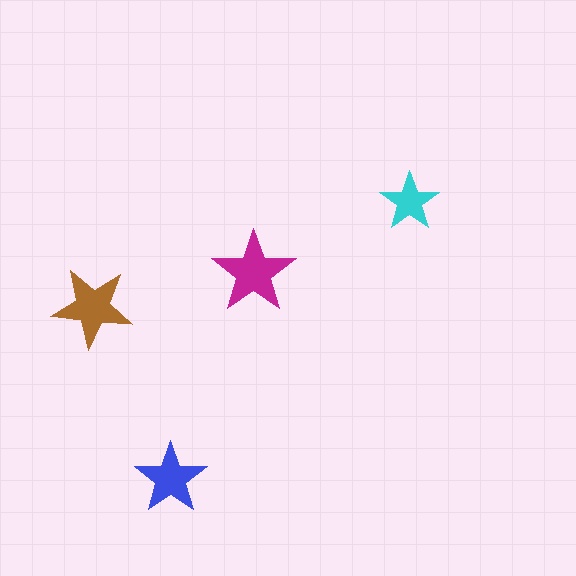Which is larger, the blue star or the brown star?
The brown one.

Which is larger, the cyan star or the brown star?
The brown one.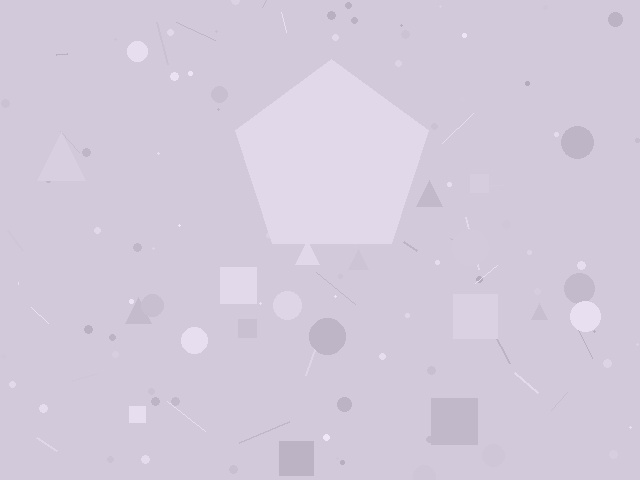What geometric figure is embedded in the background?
A pentagon is embedded in the background.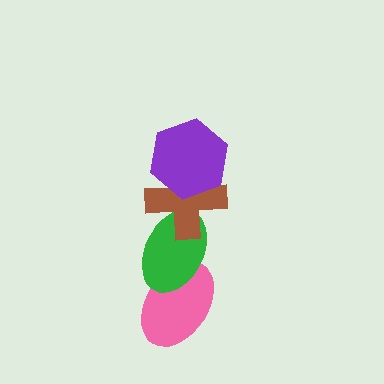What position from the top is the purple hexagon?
The purple hexagon is 1st from the top.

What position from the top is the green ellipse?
The green ellipse is 3rd from the top.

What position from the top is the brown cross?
The brown cross is 2nd from the top.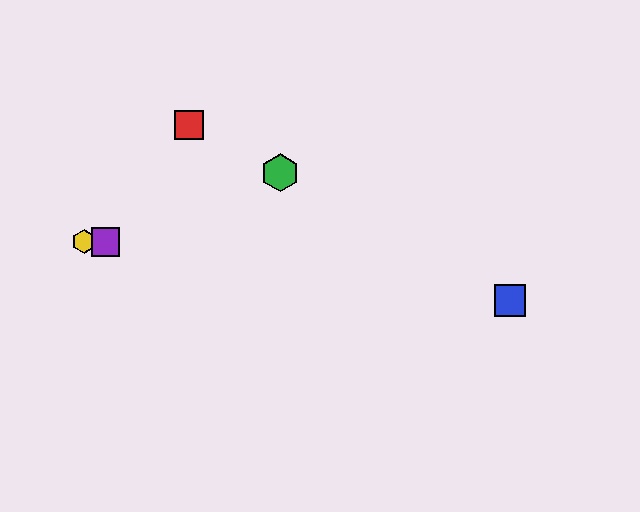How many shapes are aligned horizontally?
2 shapes (the yellow hexagon, the purple square) are aligned horizontally.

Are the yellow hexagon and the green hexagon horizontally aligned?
No, the yellow hexagon is at y≈242 and the green hexagon is at y≈173.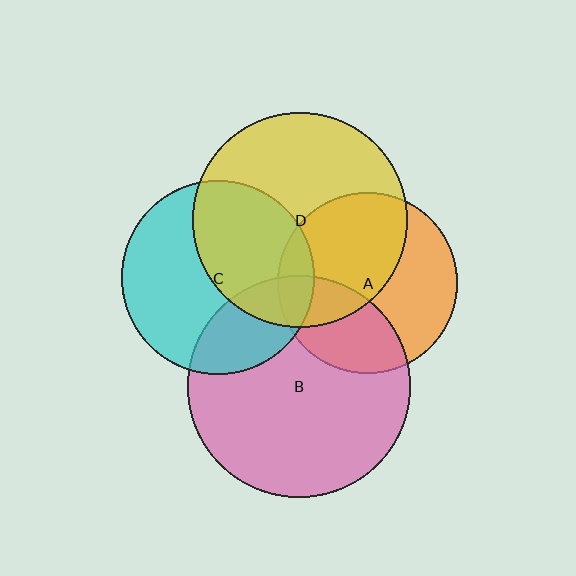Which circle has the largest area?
Circle B (pink).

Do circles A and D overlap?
Yes.